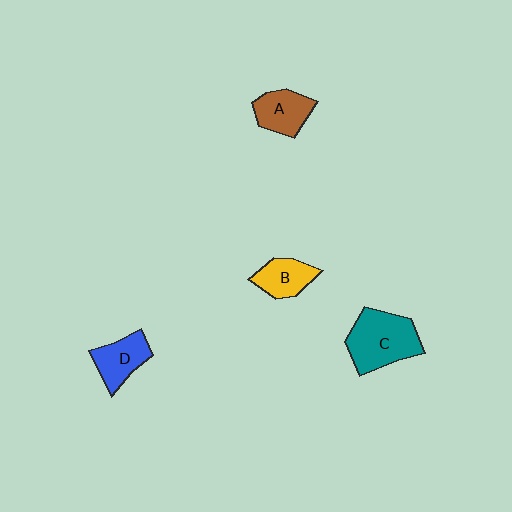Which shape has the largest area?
Shape C (teal).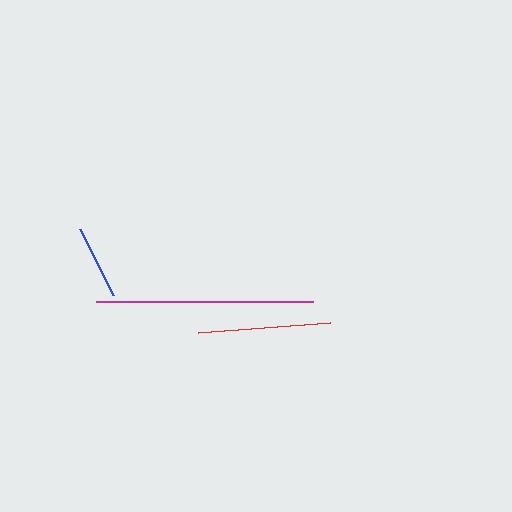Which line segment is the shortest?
The blue line is the shortest at approximately 73 pixels.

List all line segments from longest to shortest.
From longest to shortest: magenta, red, blue.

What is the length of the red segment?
The red segment is approximately 132 pixels long.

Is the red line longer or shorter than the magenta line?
The magenta line is longer than the red line.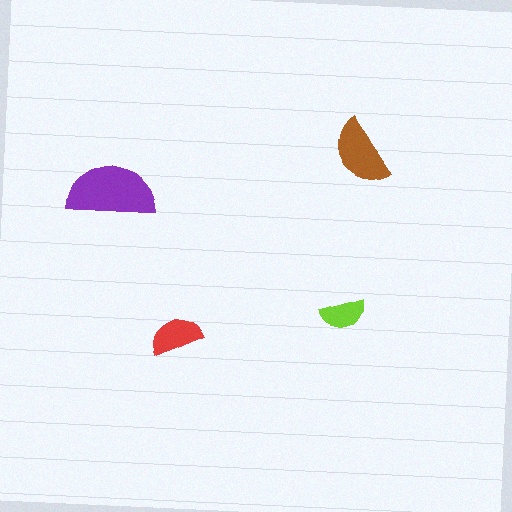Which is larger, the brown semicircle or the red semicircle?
The brown one.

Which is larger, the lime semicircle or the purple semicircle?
The purple one.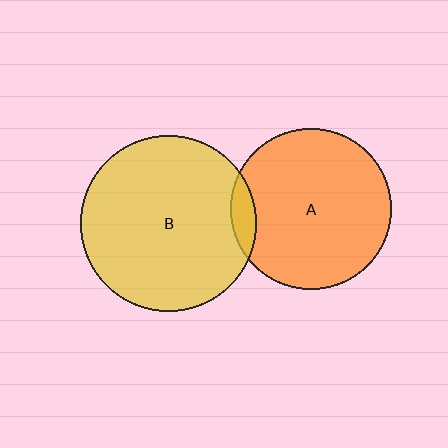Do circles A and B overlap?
Yes.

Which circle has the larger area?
Circle B (yellow).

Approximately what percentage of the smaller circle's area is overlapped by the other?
Approximately 10%.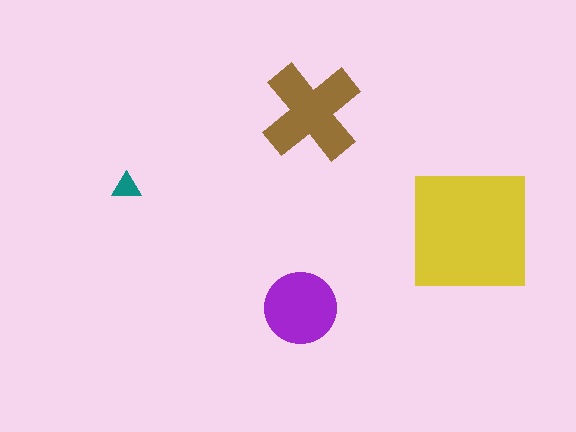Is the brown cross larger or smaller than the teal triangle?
Larger.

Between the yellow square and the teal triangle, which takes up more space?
The yellow square.